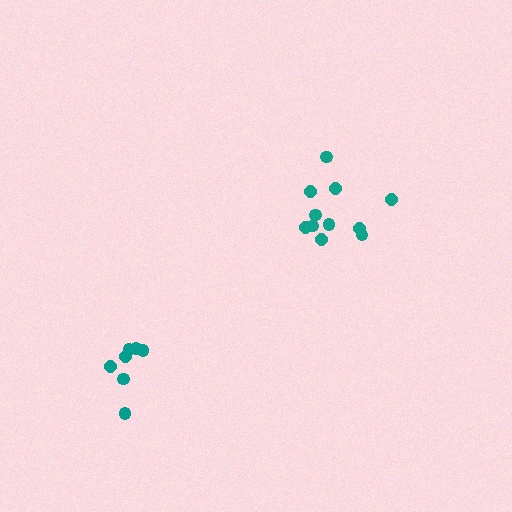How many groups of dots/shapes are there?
There are 2 groups.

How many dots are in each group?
Group 1: 11 dots, Group 2: 7 dots (18 total).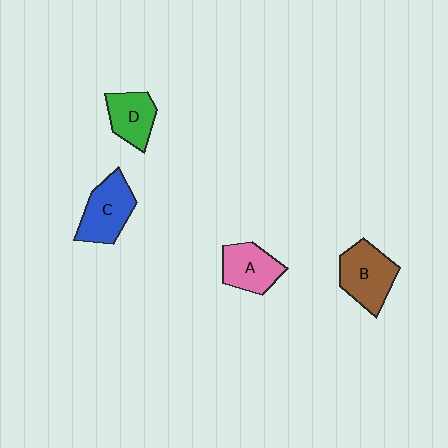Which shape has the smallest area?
Shape D (green).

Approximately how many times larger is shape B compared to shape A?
Approximately 1.2 times.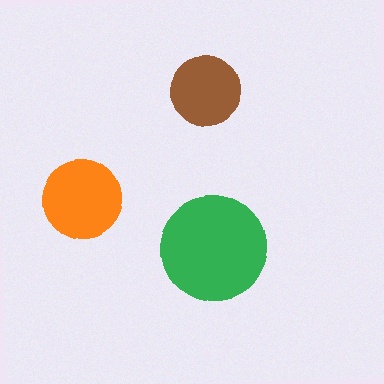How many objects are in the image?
There are 3 objects in the image.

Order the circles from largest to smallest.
the green one, the orange one, the brown one.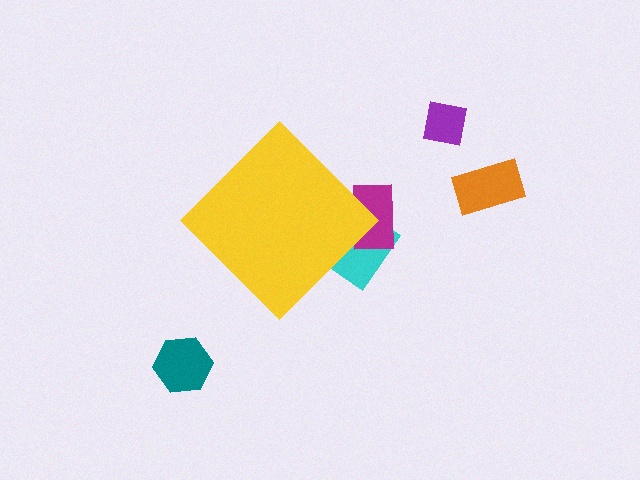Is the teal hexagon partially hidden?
No, the teal hexagon is fully visible.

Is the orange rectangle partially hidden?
No, the orange rectangle is fully visible.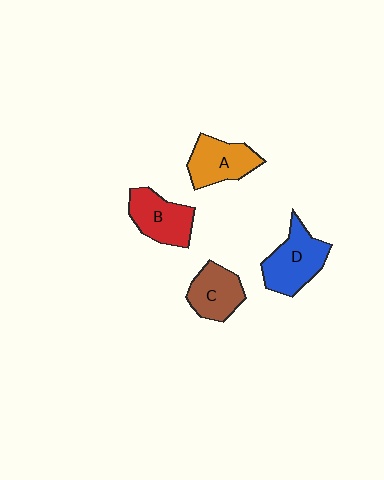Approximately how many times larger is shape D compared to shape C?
Approximately 1.3 times.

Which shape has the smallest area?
Shape C (brown).